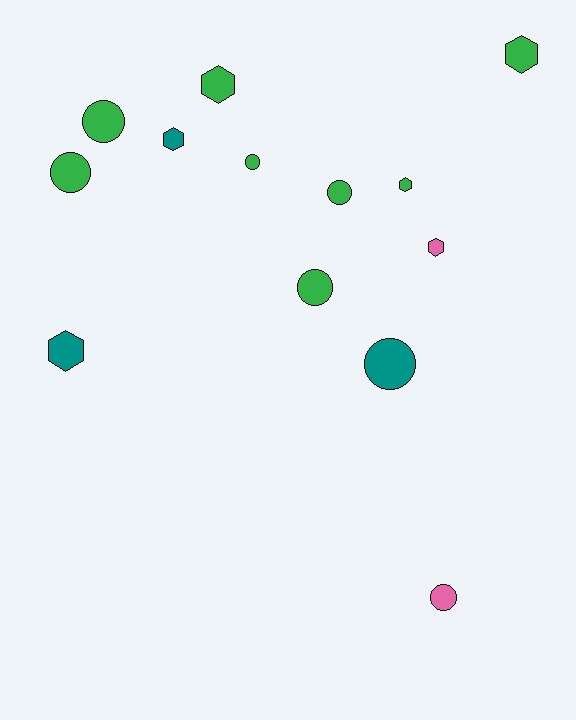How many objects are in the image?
There are 13 objects.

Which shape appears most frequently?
Circle, with 7 objects.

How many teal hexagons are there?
There are 2 teal hexagons.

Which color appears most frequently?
Green, with 8 objects.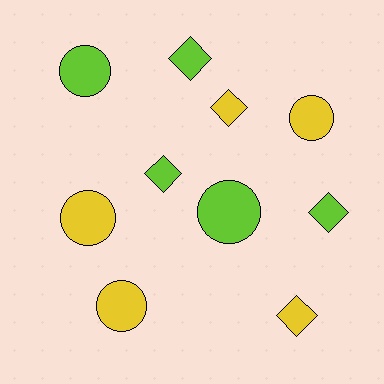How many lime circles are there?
There are 2 lime circles.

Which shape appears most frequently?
Diamond, with 5 objects.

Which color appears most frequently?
Yellow, with 5 objects.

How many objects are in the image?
There are 10 objects.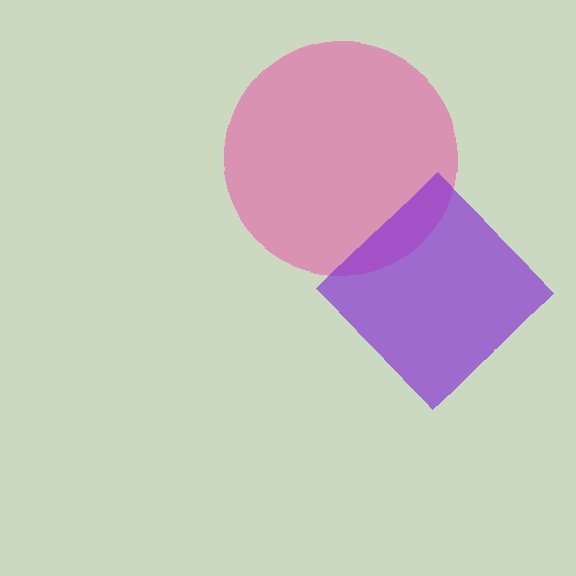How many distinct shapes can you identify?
There are 2 distinct shapes: a pink circle, a purple diamond.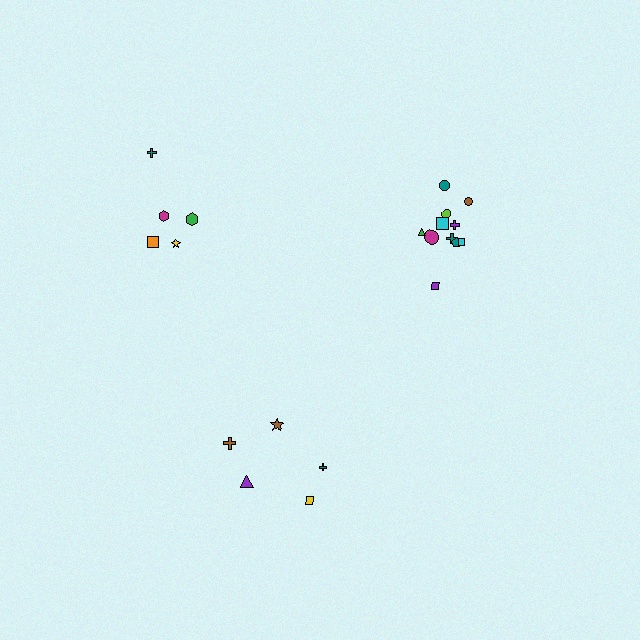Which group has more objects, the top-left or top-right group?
The top-right group.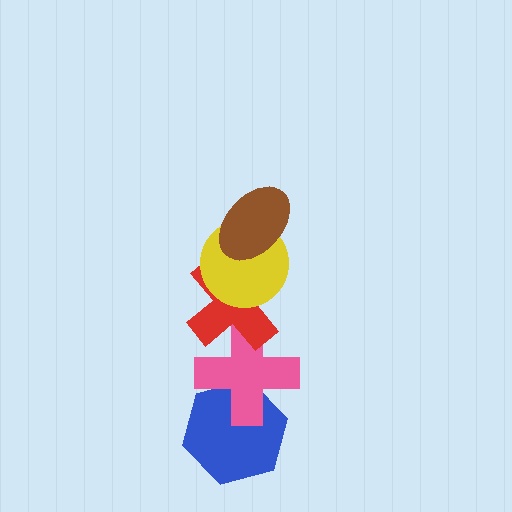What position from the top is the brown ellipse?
The brown ellipse is 1st from the top.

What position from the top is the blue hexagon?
The blue hexagon is 5th from the top.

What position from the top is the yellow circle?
The yellow circle is 2nd from the top.